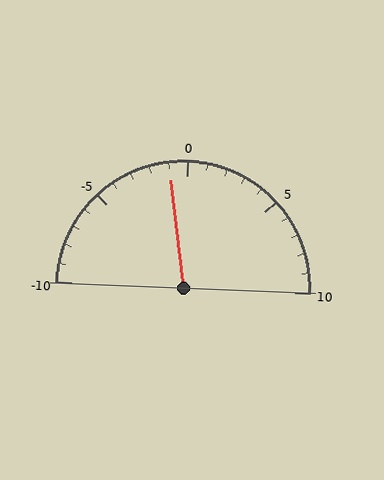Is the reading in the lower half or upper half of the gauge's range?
The reading is in the lower half of the range (-10 to 10).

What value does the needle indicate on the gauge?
The needle indicates approximately -1.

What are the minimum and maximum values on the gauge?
The gauge ranges from -10 to 10.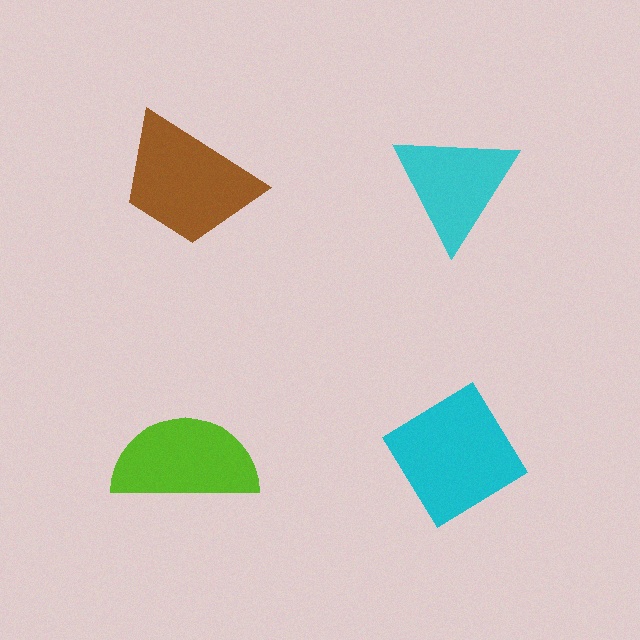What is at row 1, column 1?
A brown trapezoid.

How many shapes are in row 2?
2 shapes.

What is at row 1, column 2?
A cyan triangle.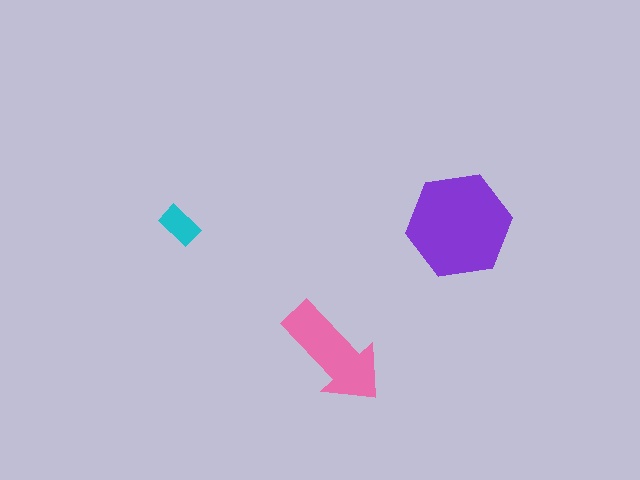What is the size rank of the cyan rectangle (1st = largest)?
3rd.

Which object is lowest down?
The pink arrow is bottommost.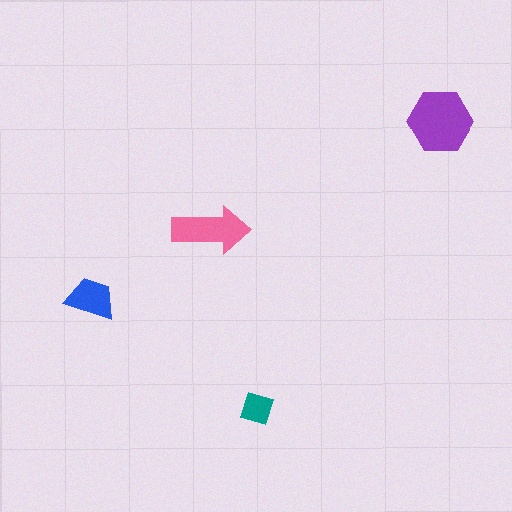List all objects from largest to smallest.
The purple hexagon, the pink arrow, the blue trapezoid, the teal square.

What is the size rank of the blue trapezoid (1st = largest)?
3rd.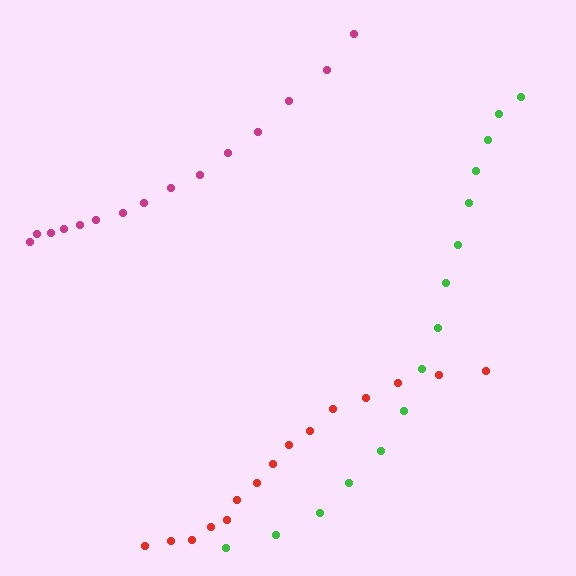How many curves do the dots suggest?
There are 3 distinct paths.